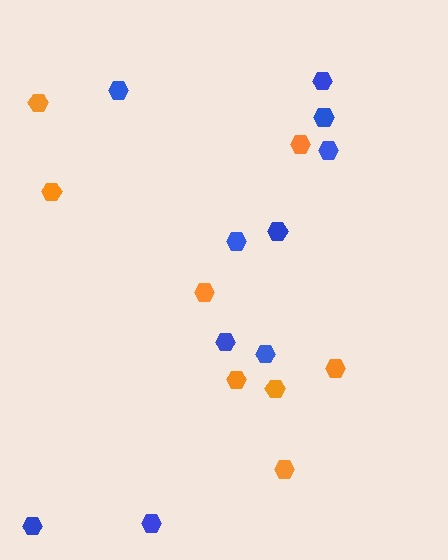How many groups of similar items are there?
There are 2 groups: one group of orange hexagons (8) and one group of blue hexagons (10).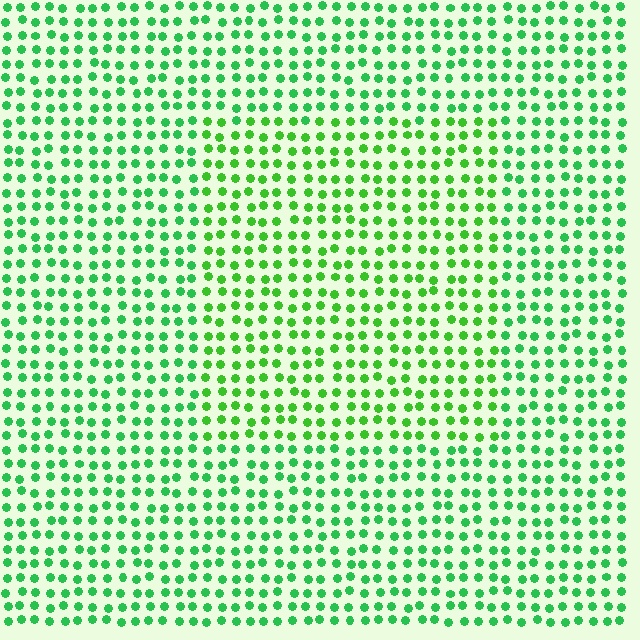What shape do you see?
I see a rectangle.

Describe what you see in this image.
The image is filled with small green elements in a uniform arrangement. A rectangle-shaped region is visible where the elements are tinted to a slightly different hue, forming a subtle color boundary.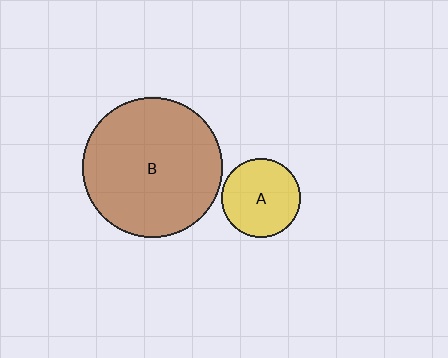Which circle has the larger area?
Circle B (brown).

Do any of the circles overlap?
No, none of the circles overlap.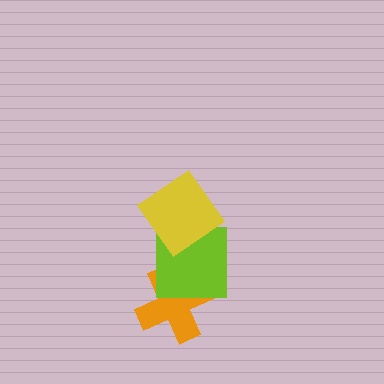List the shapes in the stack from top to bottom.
From top to bottom: the yellow diamond, the lime square, the orange cross.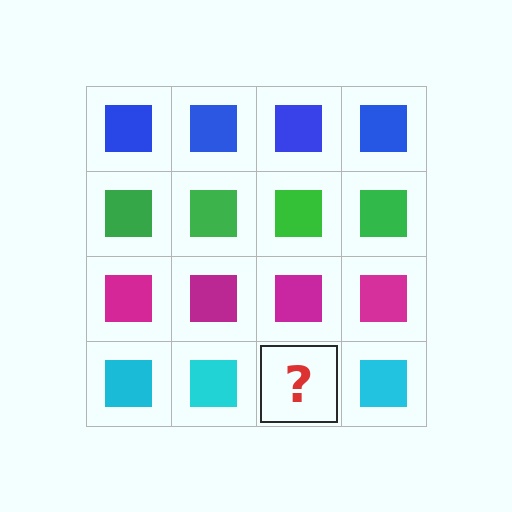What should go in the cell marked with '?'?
The missing cell should contain a cyan square.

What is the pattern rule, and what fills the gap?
The rule is that each row has a consistent color. The gap should be filled with a cyan square.